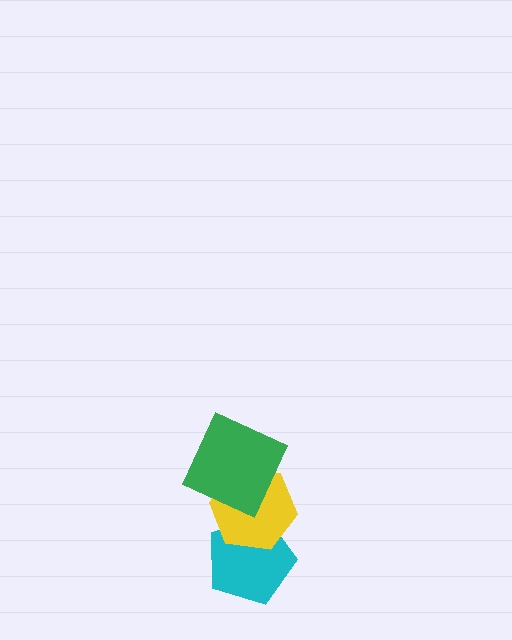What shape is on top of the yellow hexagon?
The green square is on top of the yellow hexagon.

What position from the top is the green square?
The green square is 1st from the top.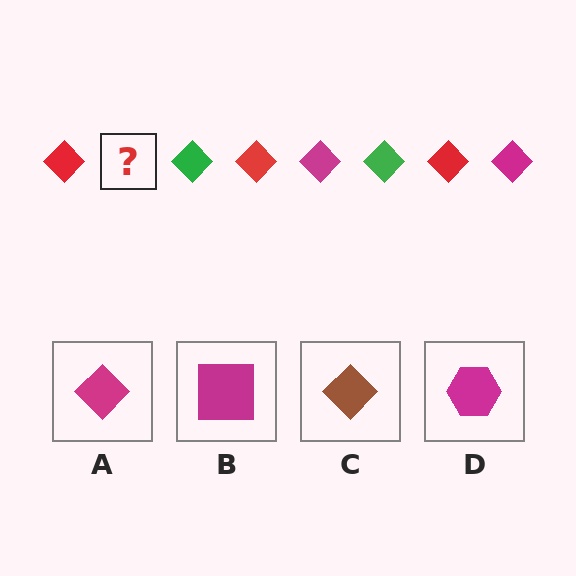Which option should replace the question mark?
Option A.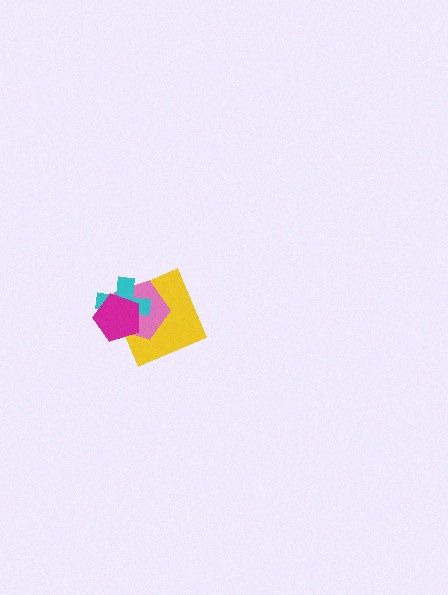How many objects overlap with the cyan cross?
3 objects overlap with the cyan cross.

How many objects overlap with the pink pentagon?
3 objects overlap with the pink pentagon.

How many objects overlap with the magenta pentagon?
3 objects overlap with the magenta pentagon.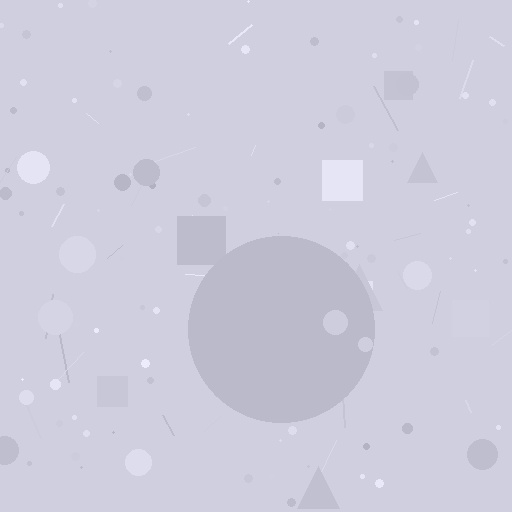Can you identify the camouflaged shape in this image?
The camouflaged shape is a circle.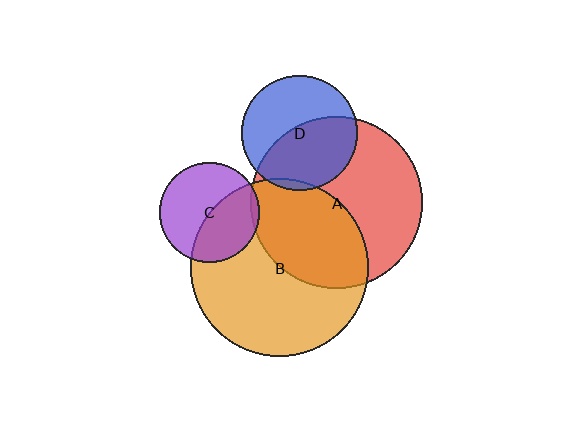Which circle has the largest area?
Circle B (orange).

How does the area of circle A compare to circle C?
Approximately 3.0 times.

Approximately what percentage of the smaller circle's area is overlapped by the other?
Approximately 5%.